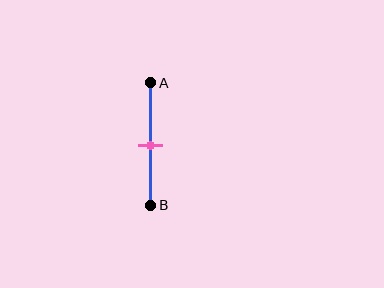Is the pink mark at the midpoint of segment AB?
Yes, the mark is approximately at the midpoint.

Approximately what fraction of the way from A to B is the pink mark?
The pink mark is approximately 50% of the way from A to B.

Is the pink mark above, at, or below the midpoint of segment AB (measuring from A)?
The pink mark is approximately at the midpoint of segment AB.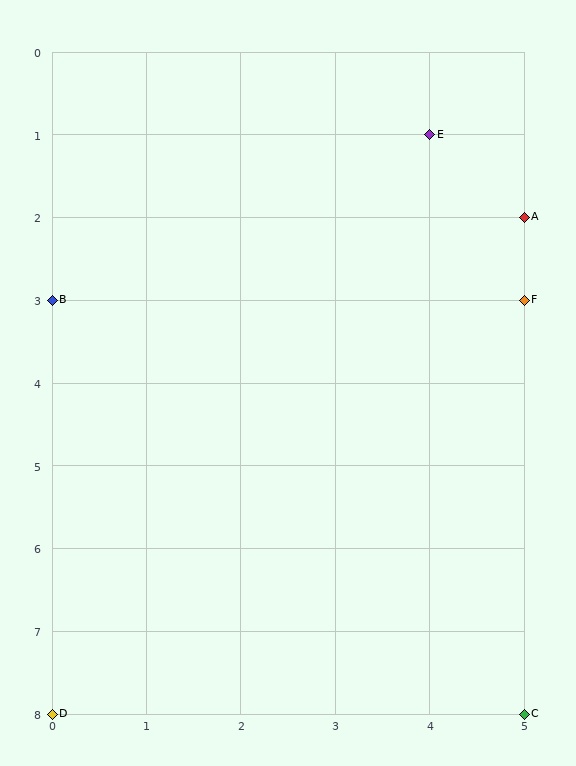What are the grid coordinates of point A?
Point A is at grid coordinates (5, 2).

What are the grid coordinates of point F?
Point F is at grid coordinates (5, 3).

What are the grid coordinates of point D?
Point D is at grid coordinates (0, 8).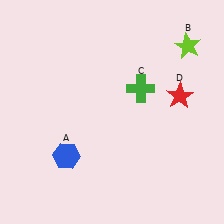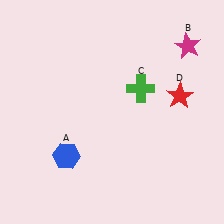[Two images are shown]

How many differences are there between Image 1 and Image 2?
There is 1 difference between the two images.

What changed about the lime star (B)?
In Image 1, B is lime. In Image 2, it changed to magenta.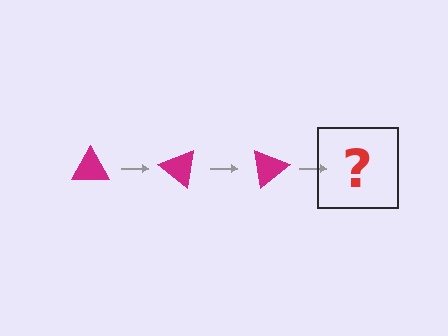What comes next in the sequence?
The next element should be a magenta triangle rotated 120 degrees.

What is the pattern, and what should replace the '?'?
The pattern is that the triangle rotates 40 degrees each step. The '?' should be a magenta triangle rotated 120 degrees.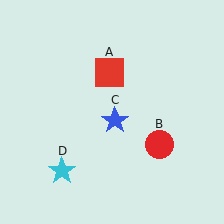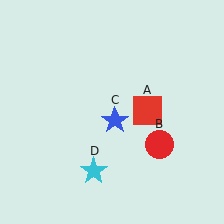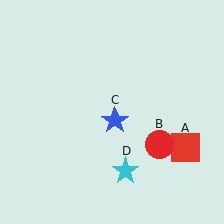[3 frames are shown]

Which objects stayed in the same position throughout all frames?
Red circle (object B) and blue star (object C) remained stationary.